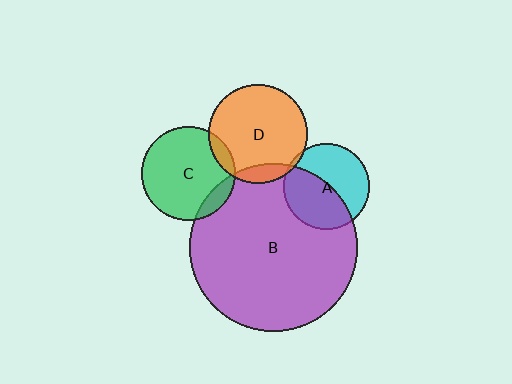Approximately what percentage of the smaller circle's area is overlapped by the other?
Approximately 10%.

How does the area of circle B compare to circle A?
Approximately 3.8 times.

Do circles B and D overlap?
Yes.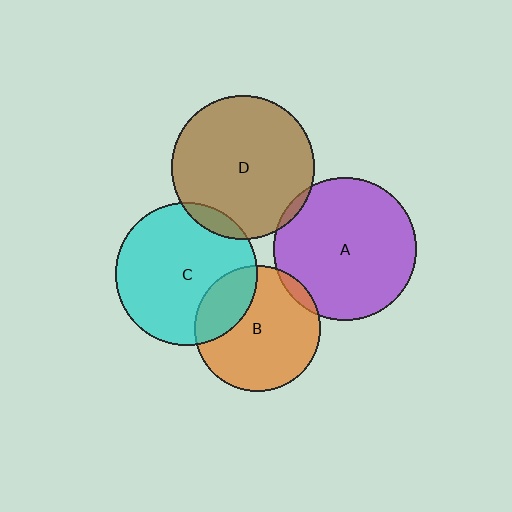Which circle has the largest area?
Circle D (brown).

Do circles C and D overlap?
Yes.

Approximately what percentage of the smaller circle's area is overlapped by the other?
Approximately 5%.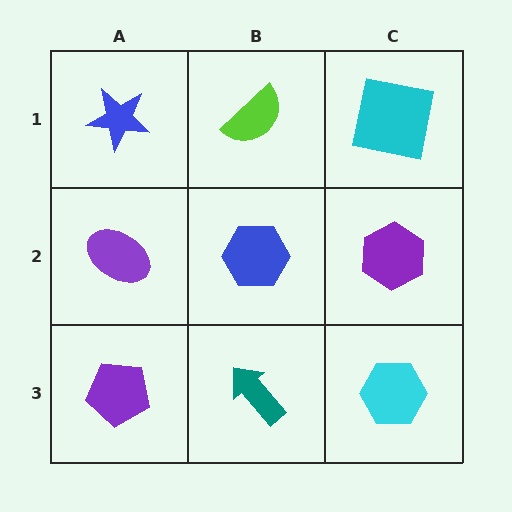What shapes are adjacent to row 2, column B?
A lime semicircle (row 1, column B), a teal arrow (row 3, column B), a purple ellipse (row 2, column A), a purple hexagon (row 2, column C).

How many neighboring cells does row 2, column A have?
3.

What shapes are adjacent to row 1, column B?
A blue hexagon (row 2, column B), a blue star (row 1, column A), a cyan square (row 1, column C).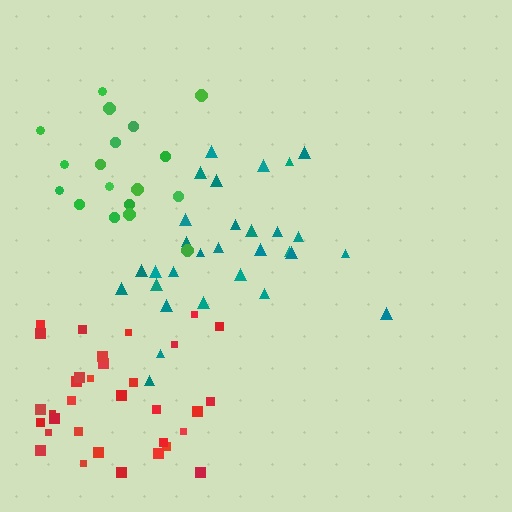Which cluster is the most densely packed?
Green.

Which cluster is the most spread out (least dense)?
Red.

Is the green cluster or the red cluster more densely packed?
Green.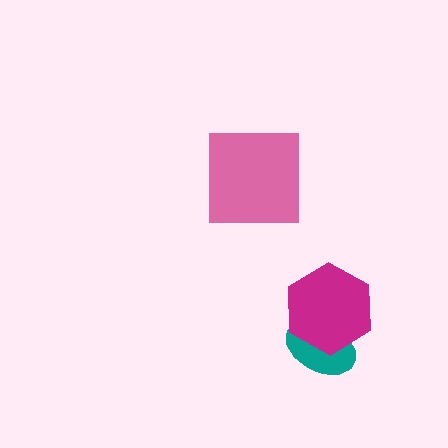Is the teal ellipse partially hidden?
Yes, it is partially covered by another shape.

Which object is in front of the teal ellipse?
The magenta hexagon is in front of the teal ellipse.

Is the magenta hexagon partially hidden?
No, no other shape covers it.